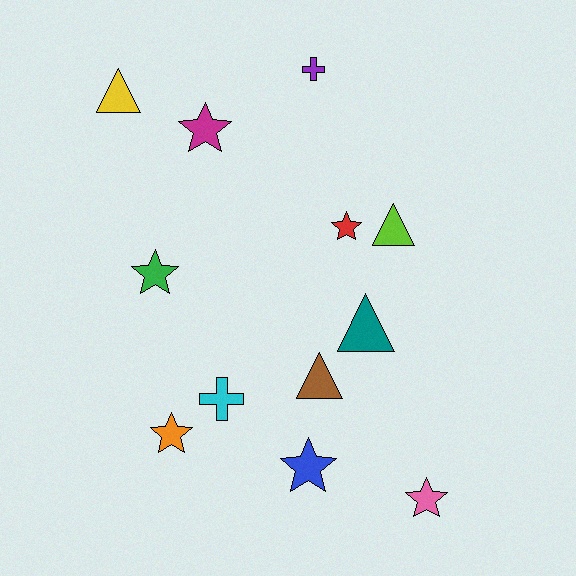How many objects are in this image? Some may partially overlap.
There are 12 objects.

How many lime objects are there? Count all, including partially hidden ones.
There is 1 lime object.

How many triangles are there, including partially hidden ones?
There are 4 triangles.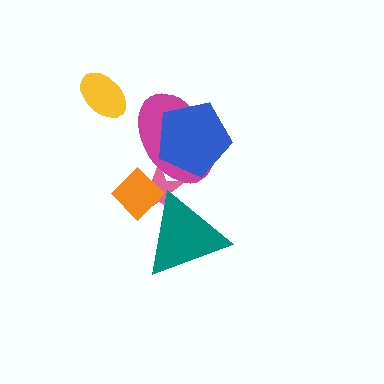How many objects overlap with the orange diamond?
3 objects overlap with the orange diamond.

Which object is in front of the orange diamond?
The teal triangle is in front of the orange diamond.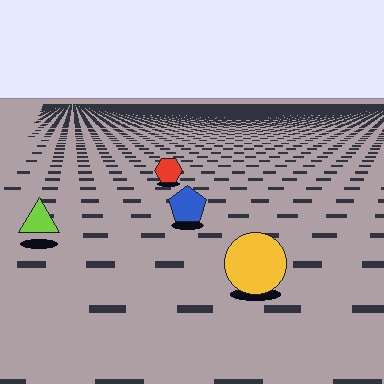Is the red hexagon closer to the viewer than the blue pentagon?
No. The blue pentagon is closer — you can tell from the texture gradient: the ground texture is coarser near it.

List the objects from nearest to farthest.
From nearest to farthest: the yellow circle, the lime triangle, the blue pentagon, the red hexagon.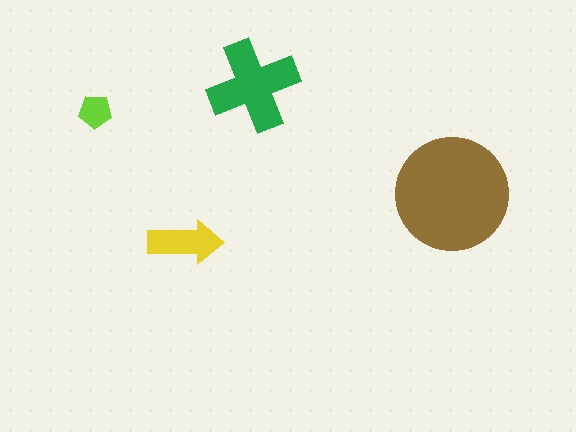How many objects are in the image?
There are 4 objects in the image.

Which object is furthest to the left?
The lime pentagon is leftmost.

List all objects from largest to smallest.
The brown circle, the green cross, the yellow arrow, the lime pentagon.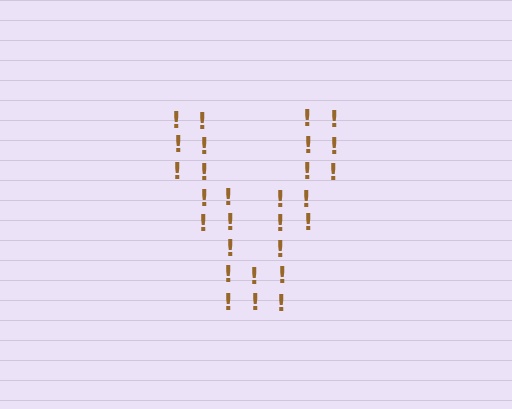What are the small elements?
The small elements are exclamation marks.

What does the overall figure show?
The overall figure shows the letter V.